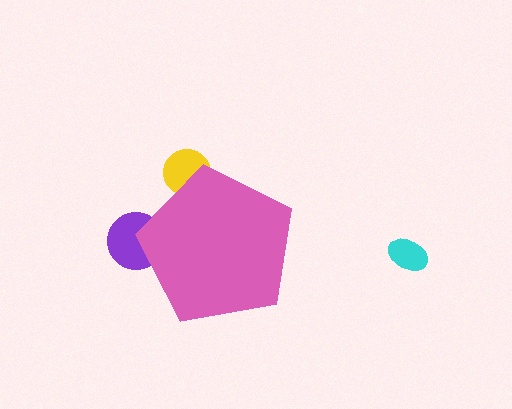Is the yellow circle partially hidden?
Yes, the yellow circle is partially hidden behind the pink pentagon.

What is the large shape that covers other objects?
A pink pentagon.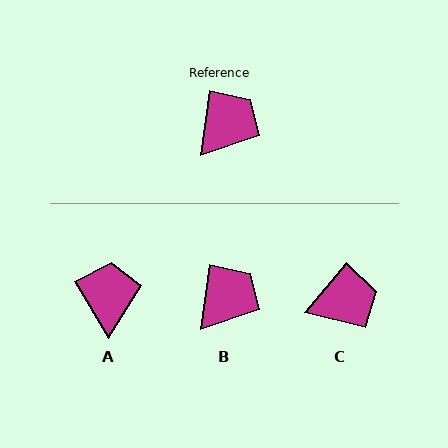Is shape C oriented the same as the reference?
No, it is off by about 32 degrees.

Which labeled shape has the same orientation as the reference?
B.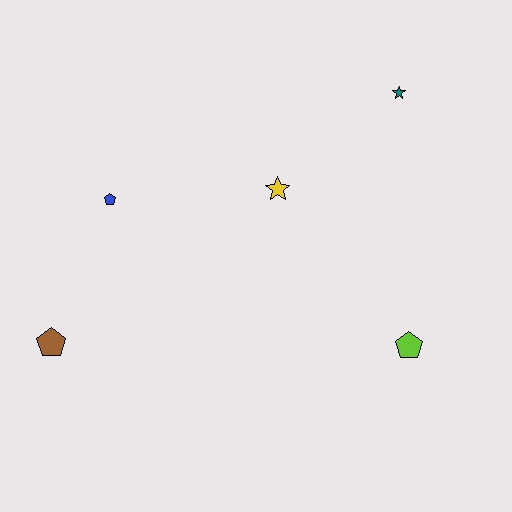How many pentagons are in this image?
There are 3 pentagons.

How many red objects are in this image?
There are no red objects.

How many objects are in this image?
There are 5 objects.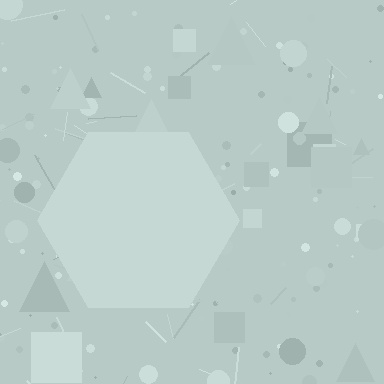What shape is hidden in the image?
A hexagon is hidden in the image.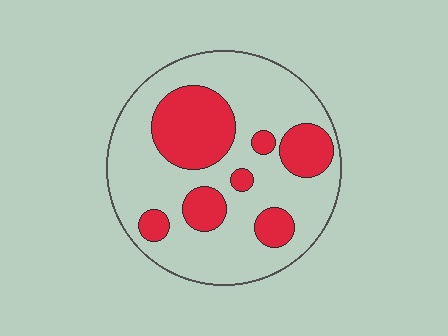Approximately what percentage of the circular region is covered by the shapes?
Approximately 30%.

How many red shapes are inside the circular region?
7.